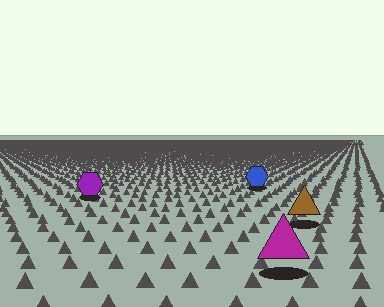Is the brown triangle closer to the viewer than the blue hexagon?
Yes. The brown triangle is closer — you can tell from the texture gradient: the ground texture is coarser near it.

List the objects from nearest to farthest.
From nearest to farthest: the magenta triangle, the brown triangle, the purple hexagon, the blue hexagon.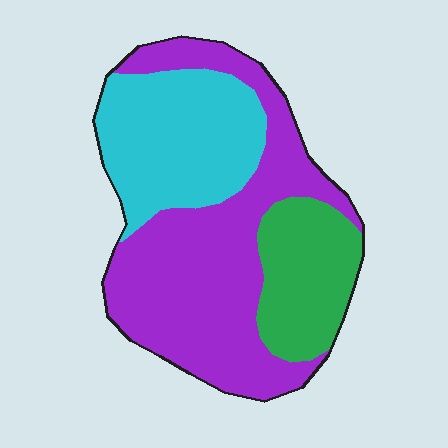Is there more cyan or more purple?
Purple.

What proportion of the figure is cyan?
Cyan takes up about one third (1/3) of the figure.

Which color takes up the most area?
Purple, at roughly 50%.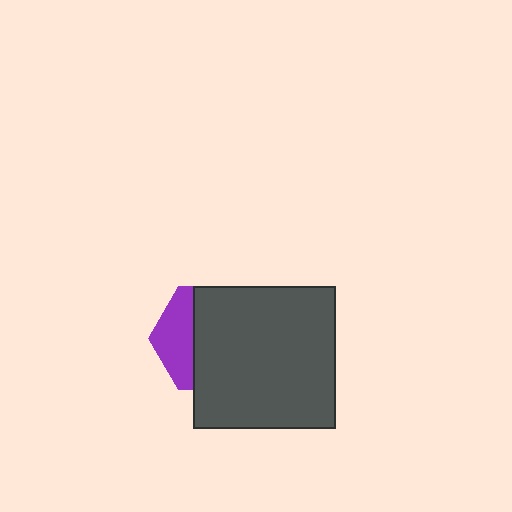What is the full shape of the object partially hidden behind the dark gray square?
The partially hidden object is a purple hexagon.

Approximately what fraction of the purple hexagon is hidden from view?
Roughly 66% of the purple hexagon is hidden behind the dark gray square.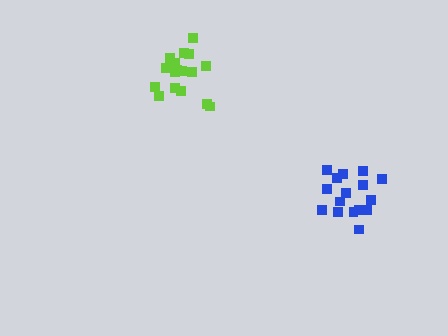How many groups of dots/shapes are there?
There are 2 groups.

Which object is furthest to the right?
The blue cluster is rightmost.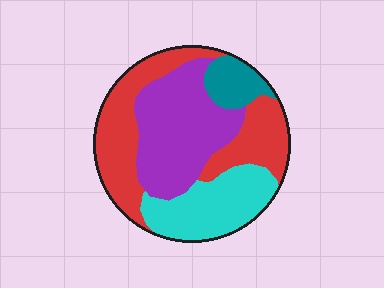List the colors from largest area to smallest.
From largest to smallest: red, purple, cyan, teal.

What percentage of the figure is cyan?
Cyan covers around 20% of the figure.